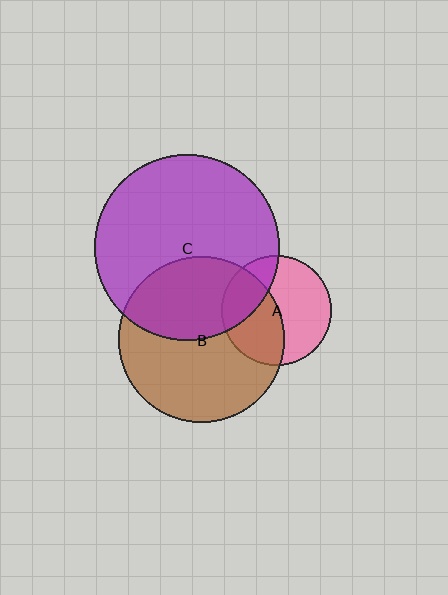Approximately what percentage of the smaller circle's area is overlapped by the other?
Approximately 45%.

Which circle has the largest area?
Circle C (purple).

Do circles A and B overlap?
Yes.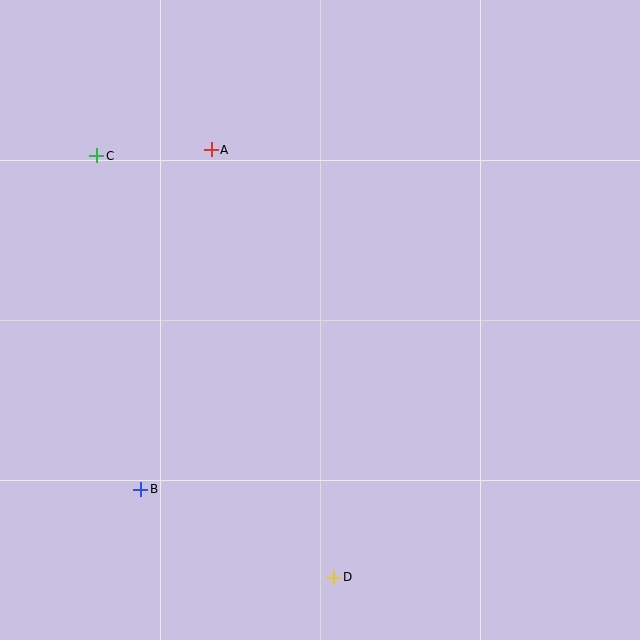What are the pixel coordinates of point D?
Point D is at (334, 577).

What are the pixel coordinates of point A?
Point A is at (211, 150).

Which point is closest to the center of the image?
Point A at (211, 150) is closest to the center.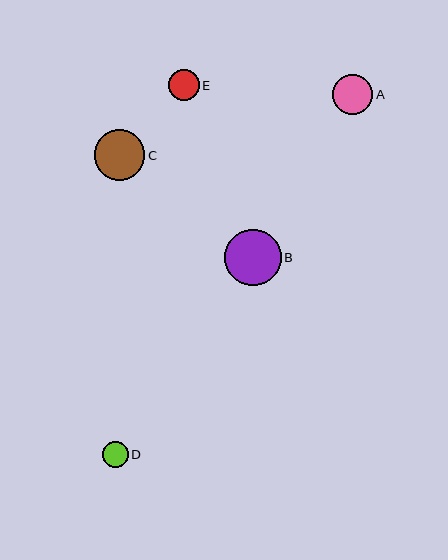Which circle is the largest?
Circle B is the largest with a size of approximately 57 pixels.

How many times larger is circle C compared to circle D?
Circle C is approximately 1.9 times the size of circle D.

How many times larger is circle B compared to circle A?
Circle B is approximately 1.4 times the size of circle A.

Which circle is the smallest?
Circle D is the smallest with a size of approximately 26 pixels.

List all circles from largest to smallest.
From largest to smallest: B, C, A, E, D.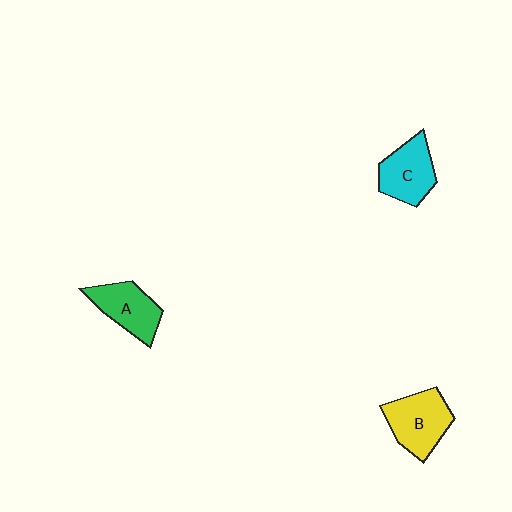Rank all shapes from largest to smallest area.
From largest to smallest: B (yellow), C (cyan), A (green).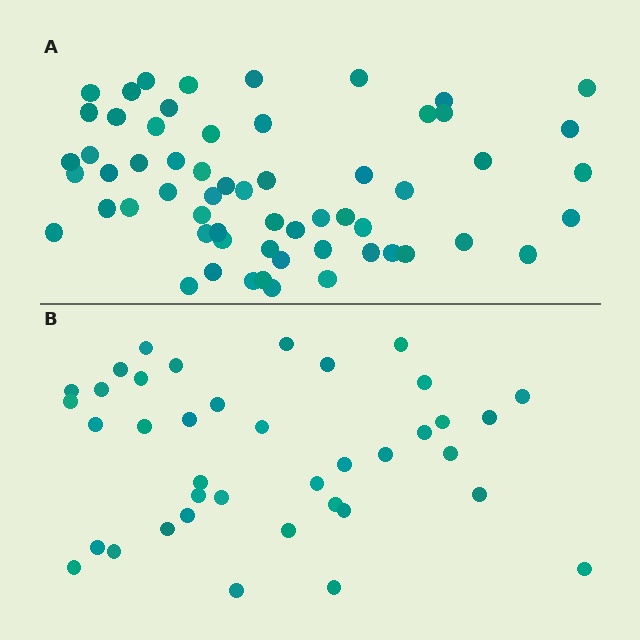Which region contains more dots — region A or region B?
Region A (the top region) has more dots.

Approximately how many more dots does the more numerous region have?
Region A has approximately 20 more dots than region B.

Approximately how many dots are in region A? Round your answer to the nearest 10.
About 60 dots.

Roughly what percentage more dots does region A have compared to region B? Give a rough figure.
About 55% more.